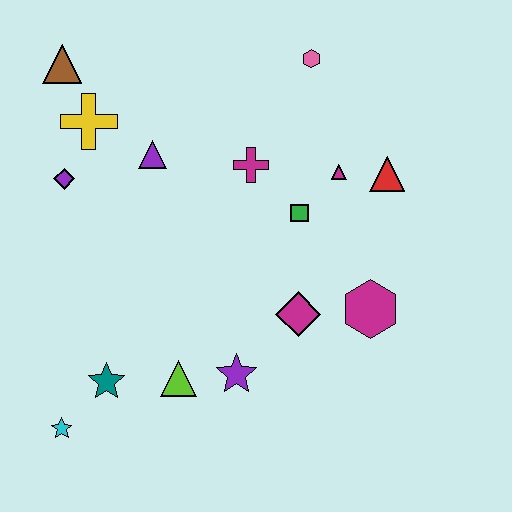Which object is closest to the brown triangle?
The yellow cross is closest to the brown triangle.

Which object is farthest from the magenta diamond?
The brown triangle is farthest from the magenta diamond.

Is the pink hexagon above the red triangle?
Yes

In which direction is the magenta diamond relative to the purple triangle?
The magenta diamond is below the purple triangle.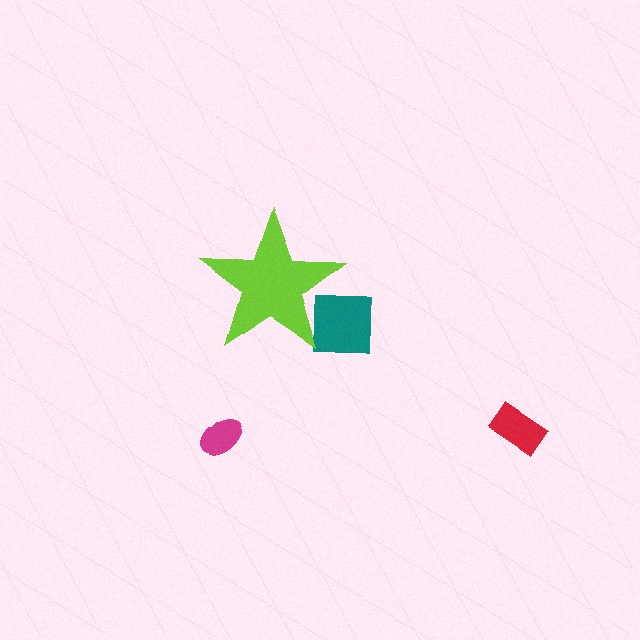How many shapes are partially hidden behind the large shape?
1 shape is partially hidden.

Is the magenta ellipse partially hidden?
No, the magenta ellipse is fully visible.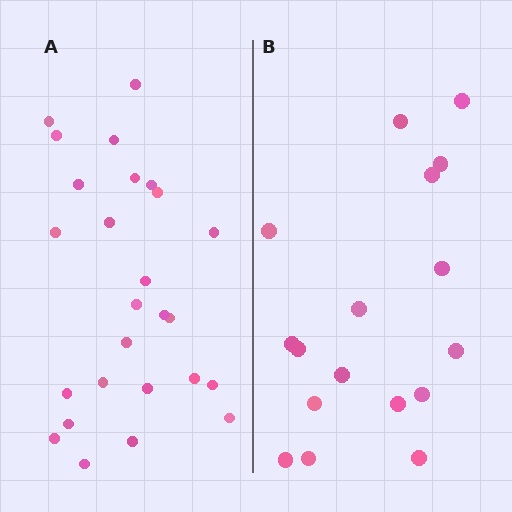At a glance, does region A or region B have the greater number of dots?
Region A (the left region) has more dots.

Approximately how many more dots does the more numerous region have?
Region A has roughly 8 or so more dots than region B.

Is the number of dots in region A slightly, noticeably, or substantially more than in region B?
Region A has substantially more. The ratio is roughly 1.5 to 1.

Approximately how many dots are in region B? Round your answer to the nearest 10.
About 20 dots. (The exact count is 17, which rounds to 20.)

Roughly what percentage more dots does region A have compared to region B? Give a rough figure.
About 55% more.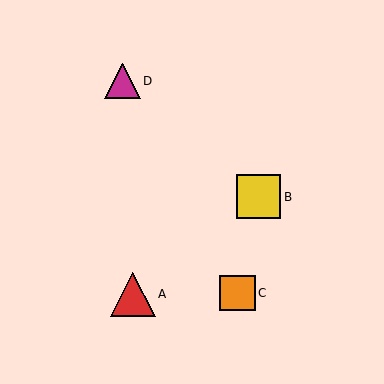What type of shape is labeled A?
Shape A is a red triangle.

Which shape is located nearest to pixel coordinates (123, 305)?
The red triangle (labeled A) at (133, 294) is nearest to that location.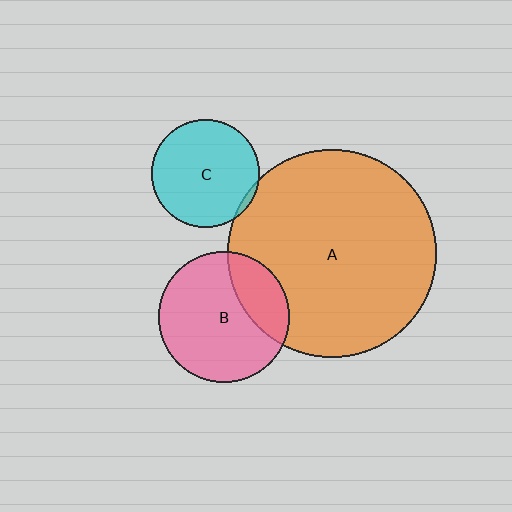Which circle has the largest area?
Circle A (orange).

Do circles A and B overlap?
Yes.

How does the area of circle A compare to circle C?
Approximately 3.8 times.